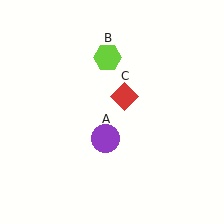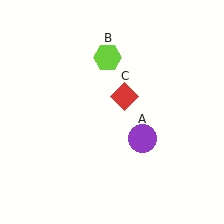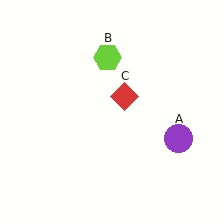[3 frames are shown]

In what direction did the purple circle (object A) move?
The purple circle (object A) moved right.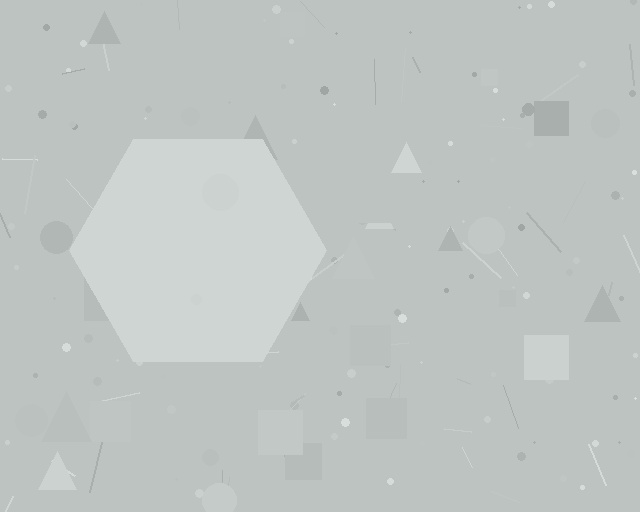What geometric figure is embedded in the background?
A hexagon is embedded in the background.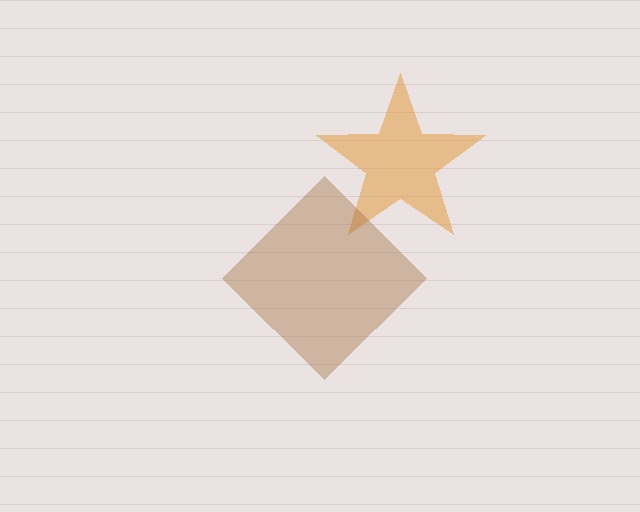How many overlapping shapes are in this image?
There are 2 overlapping shapes in the image.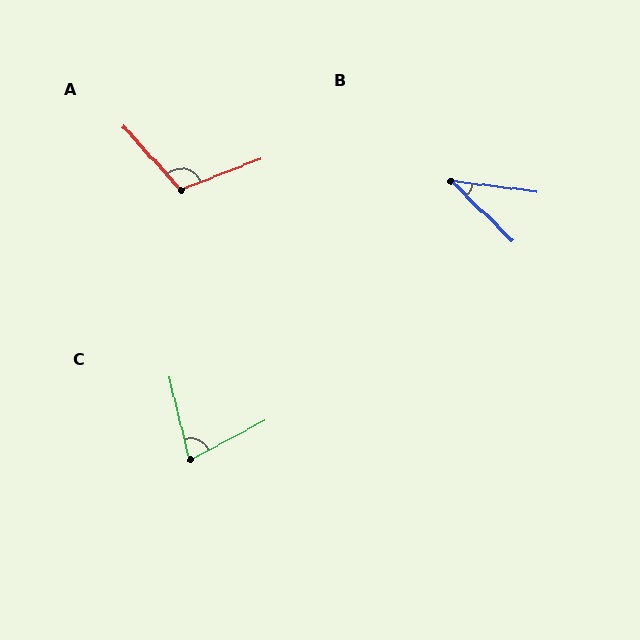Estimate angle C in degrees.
Approximately 76 degrees.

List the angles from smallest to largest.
B (37°), C (76°), A (110°).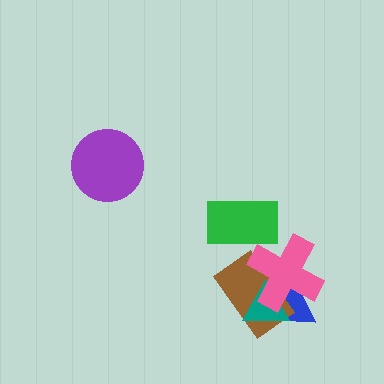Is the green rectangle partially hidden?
No, no other shape covers it.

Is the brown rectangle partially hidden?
Yes, it is partially covered by another shape.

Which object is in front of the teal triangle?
The pink cross is in front of the teal triangle.